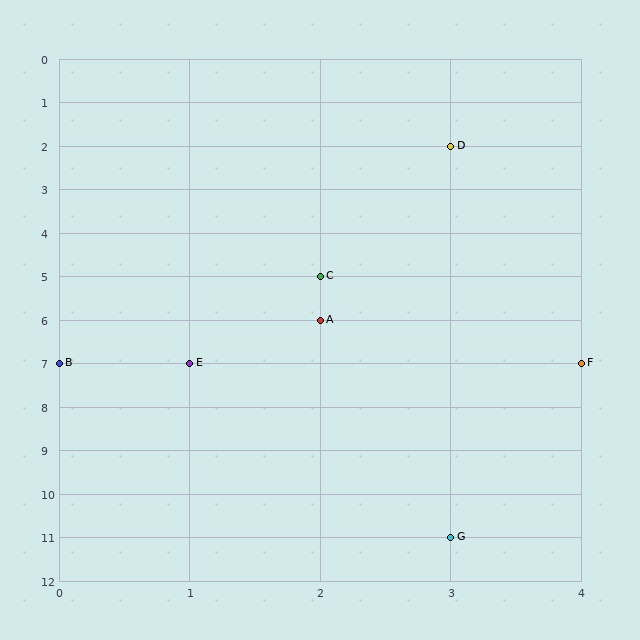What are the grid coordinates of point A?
Point A is at grid coordinates (2, 6).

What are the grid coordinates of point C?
Point C is at grid coordinates (2, 5).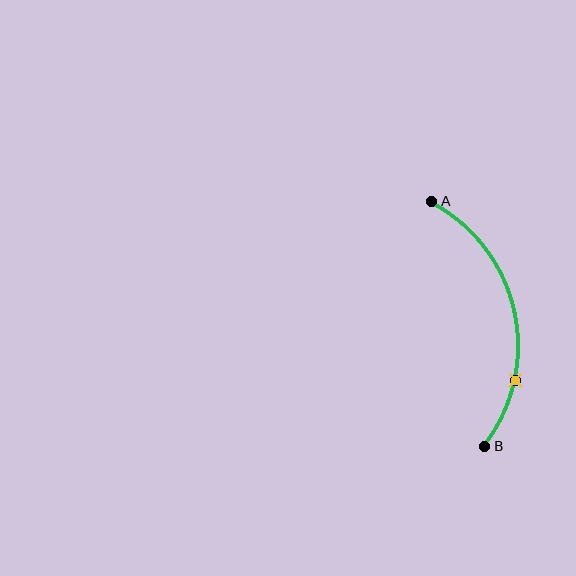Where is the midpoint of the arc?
The arc midpoint is the point on the curve farthest from the straight line joining A and B. It sits to the right of that line.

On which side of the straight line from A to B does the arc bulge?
The arc bulges to the right of the straight line connecting A and B.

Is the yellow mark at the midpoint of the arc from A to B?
No. The yellow mark lies on the arc but is closer to endpoint B. The arc midpoint would be at the point on the curve equidistant along the arc from both A and B.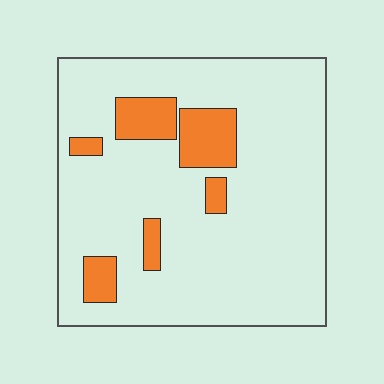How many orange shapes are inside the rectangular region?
6.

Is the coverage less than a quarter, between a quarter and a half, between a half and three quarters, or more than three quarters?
Less than a quarter.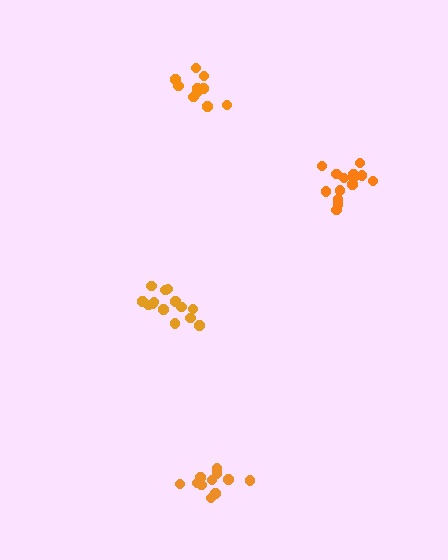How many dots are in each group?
Group 1: 10 dots, Group 2: 14 dots, Group 3: 14 dots, Group 4: 13 dots (51 total).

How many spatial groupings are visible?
There are 4 spatial groupings.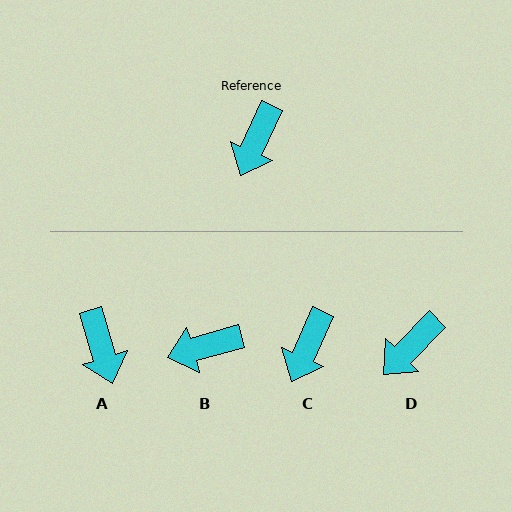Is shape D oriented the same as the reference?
No, it is off by about 20 degrees.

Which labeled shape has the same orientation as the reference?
C.